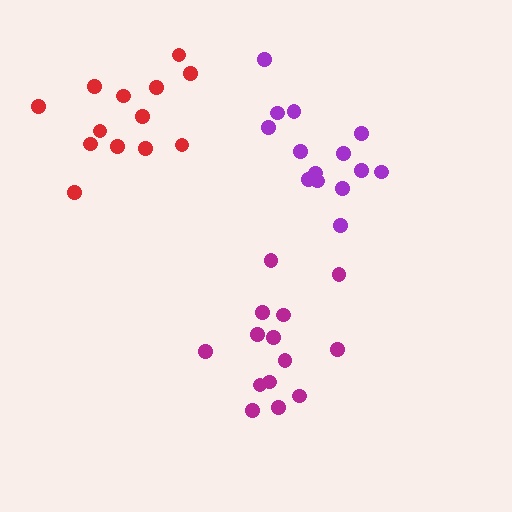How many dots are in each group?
Group 1: 14 dots, Group 2: 13 dots, Group 3: 14 dots (41 total).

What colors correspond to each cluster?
The clusters are colored: magenta, red, purple.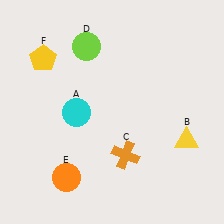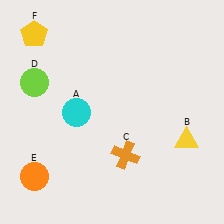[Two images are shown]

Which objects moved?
The objects that moved are: the lime circle (D), the orange circle (E), the yellow pentagon (F).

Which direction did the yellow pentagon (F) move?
The yellow pentagon (F) moved up.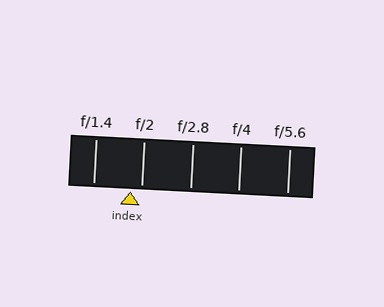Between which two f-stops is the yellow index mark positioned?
The index mark is between f/1.4 and f/2.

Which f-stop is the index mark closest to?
The index mark is closest to f/2.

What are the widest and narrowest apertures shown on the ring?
The widest aperture shown is f/1.4 and the narrowest is f/5.6.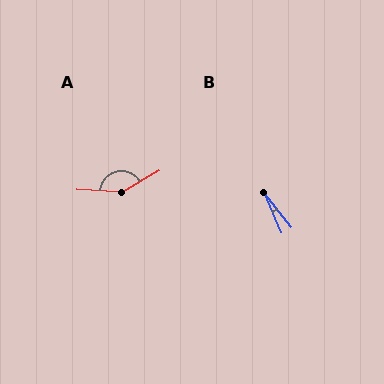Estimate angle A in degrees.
Approximately 146 degrees.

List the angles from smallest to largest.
B (15°), A (146°).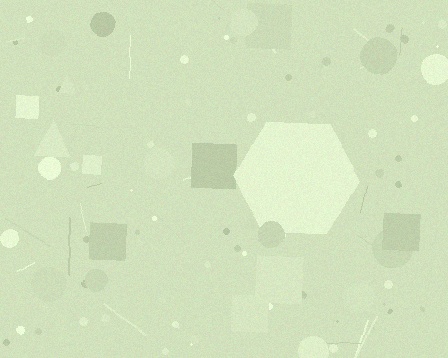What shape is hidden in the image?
A hexagon is hidden in the image.